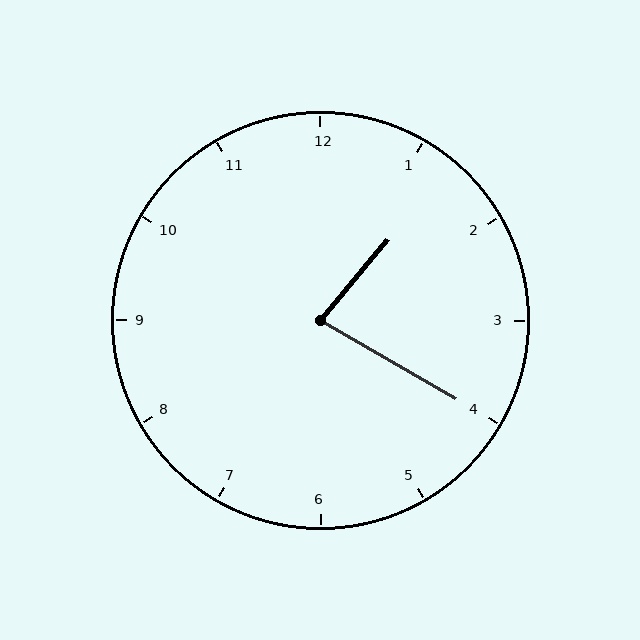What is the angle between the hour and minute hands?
Approximately 80 degrees.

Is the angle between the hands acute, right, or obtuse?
It is acute.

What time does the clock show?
1:20.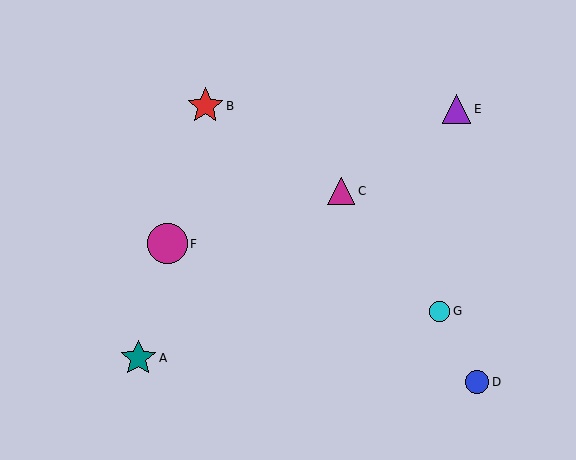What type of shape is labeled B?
Shape B is a red star.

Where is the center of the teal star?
The center of the teal star is at (138, 358).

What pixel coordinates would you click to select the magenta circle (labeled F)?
Click at (167, 244) to select the magenta circle F.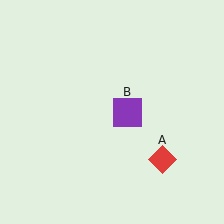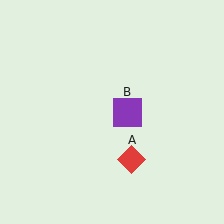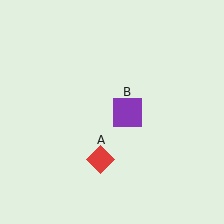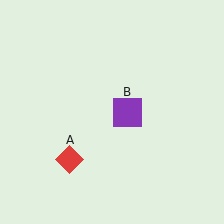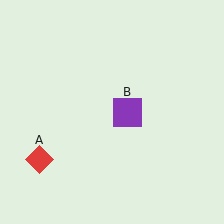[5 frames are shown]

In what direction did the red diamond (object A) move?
The red diamond (object A) moved left.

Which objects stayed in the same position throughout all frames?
Purple square (object B) remained stationary.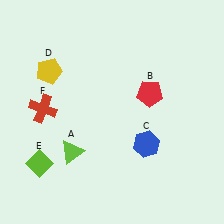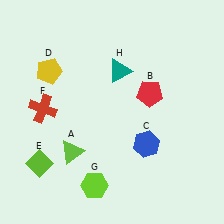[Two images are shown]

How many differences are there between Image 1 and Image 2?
There are 2 differences between the two images.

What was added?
A lime hexagon (G), a teal triangle (H) were added in Image 2.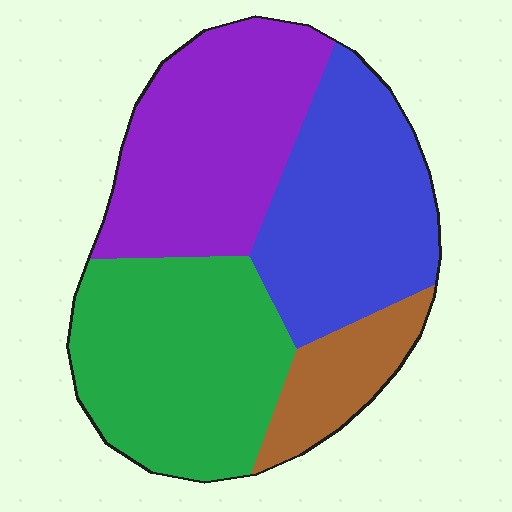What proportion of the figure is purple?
Purple covers 29% of the figure.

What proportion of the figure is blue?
Blue covers roughly 30% of the figure.